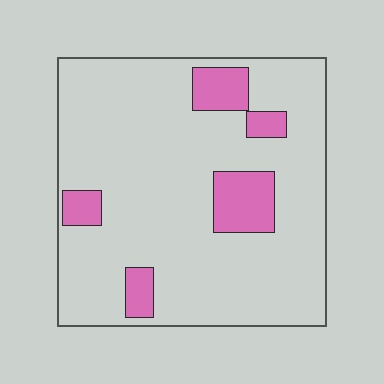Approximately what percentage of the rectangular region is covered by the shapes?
Approximately 15%.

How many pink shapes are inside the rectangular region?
5.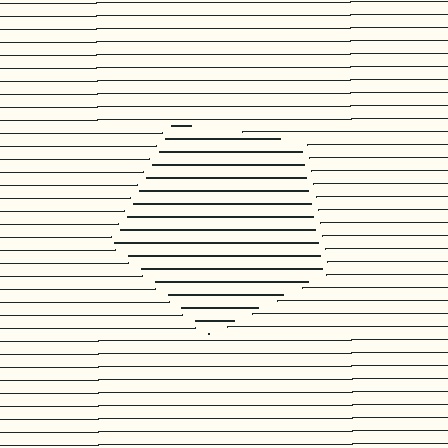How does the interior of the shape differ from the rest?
The interior of the shape contains the same grating, shifted by half a period — the contour is defined by the phase discontinuity where line-ends from the inner and outer gratings abut.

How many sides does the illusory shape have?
5 sides — the line-ends trace a pentagon.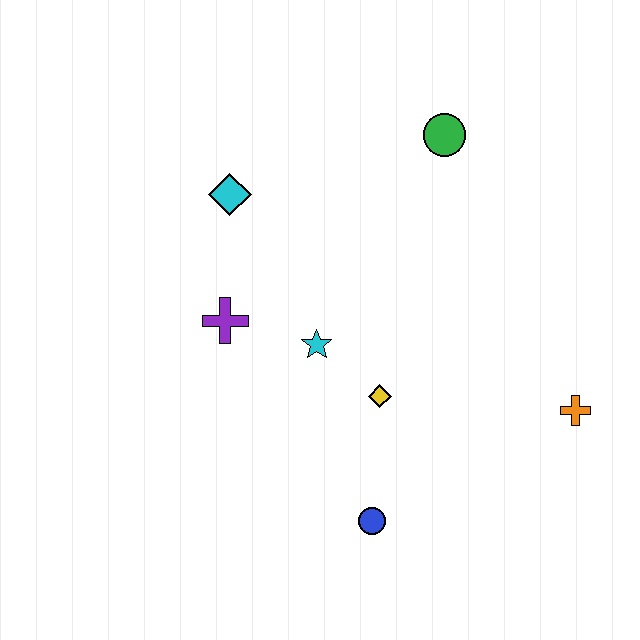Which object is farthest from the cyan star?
The orange cross is farthest from the cyan star.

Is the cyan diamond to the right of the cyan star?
No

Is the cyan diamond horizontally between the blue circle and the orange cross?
No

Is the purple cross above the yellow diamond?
Yes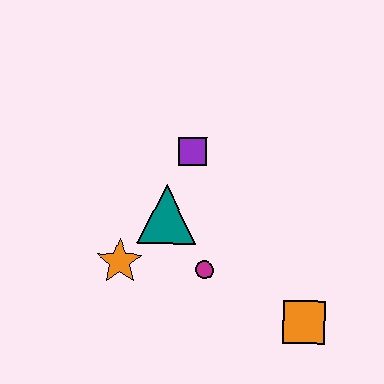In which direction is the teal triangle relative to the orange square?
The teal triangle is to the left of the orange square.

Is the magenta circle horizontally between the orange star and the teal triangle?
No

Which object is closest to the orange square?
The magenta circle is closest to the orange square.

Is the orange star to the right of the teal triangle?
No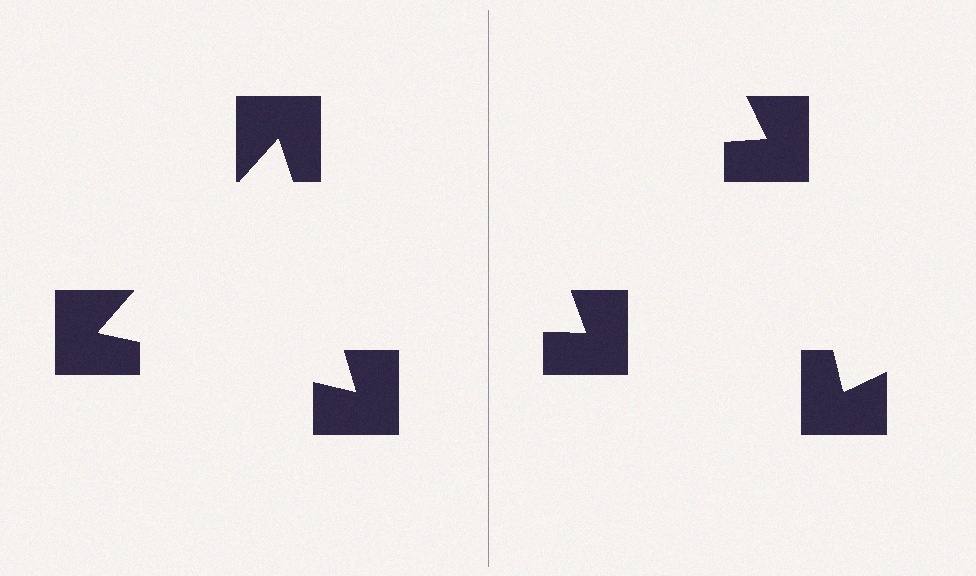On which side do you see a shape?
An illusory triangle appears on the left side. On the right side the wedge cuts are rotated, so no coherent shape forms.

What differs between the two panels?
The notched squares are positioned identically on both sides; only the wedge orientations differ. On the left they align to a triangle; on the right they are misaligned.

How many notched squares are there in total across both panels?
6 — 3 on each side.